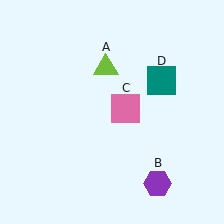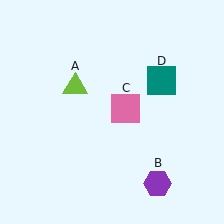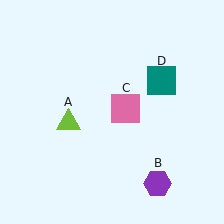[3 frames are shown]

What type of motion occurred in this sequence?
The lime triangle (object A) rotated counterclockwise around the center of the scene.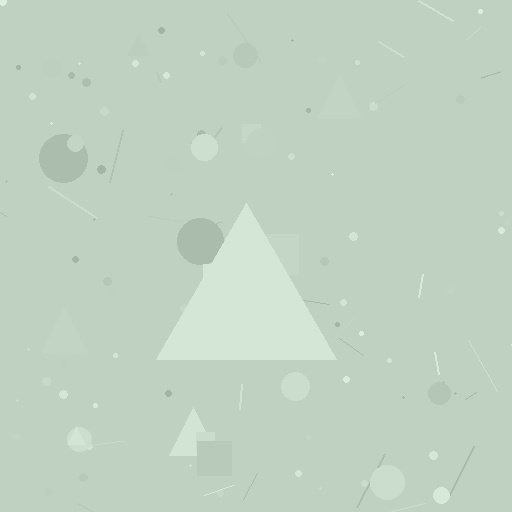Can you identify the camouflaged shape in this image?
The camouflaged shape is a triangle.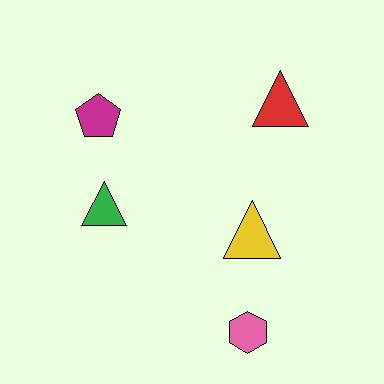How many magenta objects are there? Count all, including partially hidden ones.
There is 1 magenta object.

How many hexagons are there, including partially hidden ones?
There is 1 hexagon.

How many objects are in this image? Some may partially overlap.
There are 5 objects.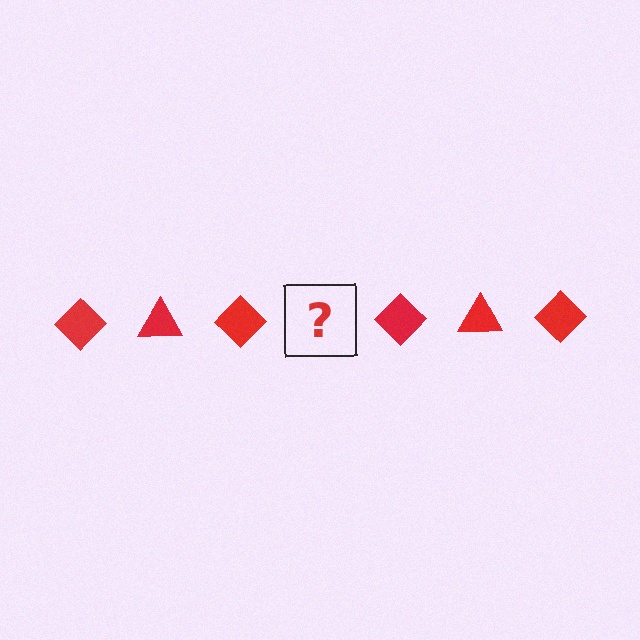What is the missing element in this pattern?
The missing element is a red triangle.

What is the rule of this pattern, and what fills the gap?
The rule is that the pattern cycles through diamond, triangle shapes in red. The gap should be filled with a red triangle.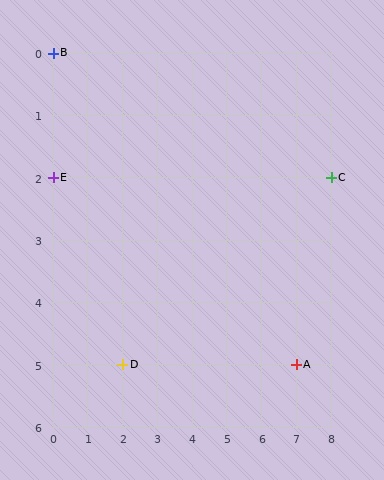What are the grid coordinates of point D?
Point D is at grid coordinates (2, 5).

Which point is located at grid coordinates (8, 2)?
Point C is at (8, 2).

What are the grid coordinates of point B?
Point B is at grid coordinates (0, 0).